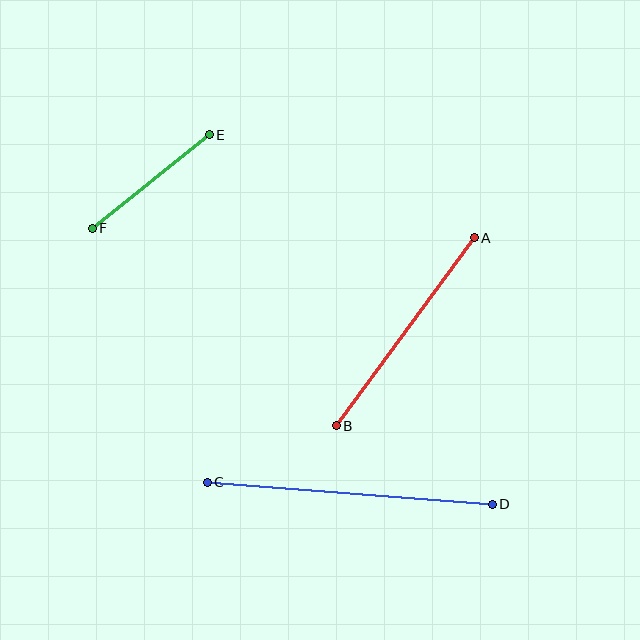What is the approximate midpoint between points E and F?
The midpoint is at approximately (151, 182) pixels.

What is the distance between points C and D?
The distance is approximately 286 pixels.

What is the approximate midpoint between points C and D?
The midpoint is at approximately (350, 493) pixels.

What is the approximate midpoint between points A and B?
The midpoint is at approximately (405, 332) pixels.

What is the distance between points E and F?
The distance is approximately 150 pixels.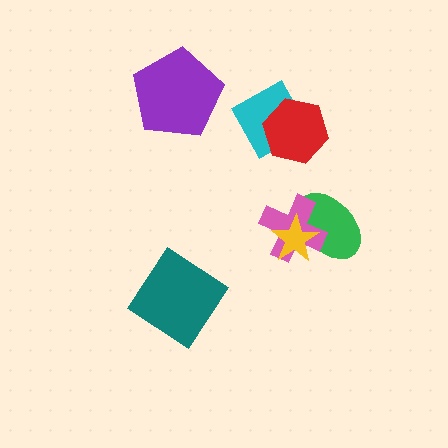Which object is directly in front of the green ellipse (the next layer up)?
The pink cross is directly in front of the green ellipse.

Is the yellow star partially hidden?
No, no other shape covers it.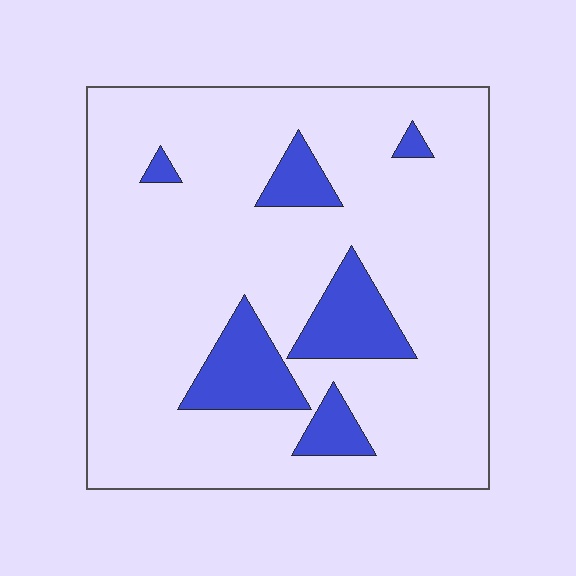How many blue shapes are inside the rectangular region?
6.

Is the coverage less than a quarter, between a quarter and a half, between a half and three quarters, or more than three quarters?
Less than a quarter.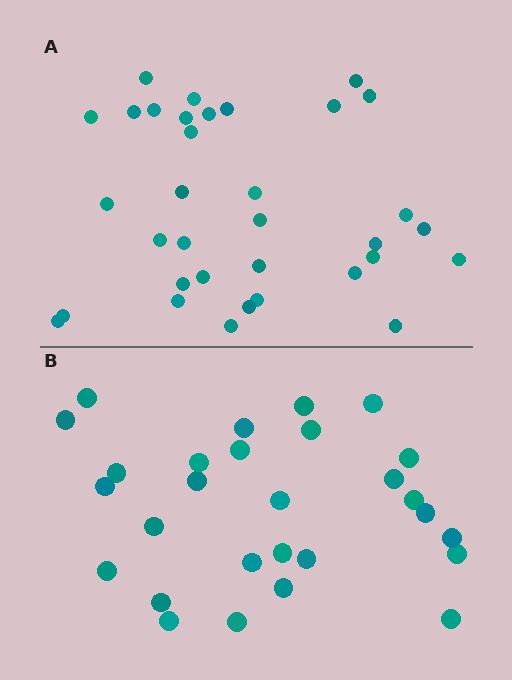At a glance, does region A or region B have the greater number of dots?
Region A (the top region) has more dots.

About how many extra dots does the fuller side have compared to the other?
Region A has about 6 more dots than region B.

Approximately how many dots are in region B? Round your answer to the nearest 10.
About 30 dots. (The exact count is 28, which rounds to 30.)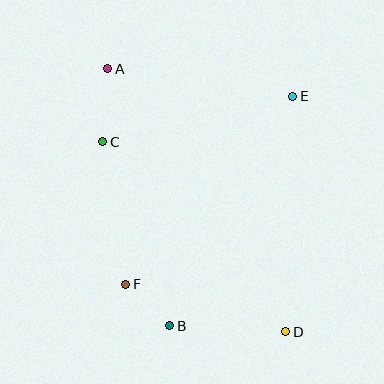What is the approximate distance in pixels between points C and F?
The distance between C and F is approximately 144 pixels.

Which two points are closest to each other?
Points B and F are closest to each other.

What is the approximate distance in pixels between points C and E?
The distance between C and E is approximately 195 pixels.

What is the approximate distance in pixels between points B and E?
The distance between B and E is approximately 260 pixels.